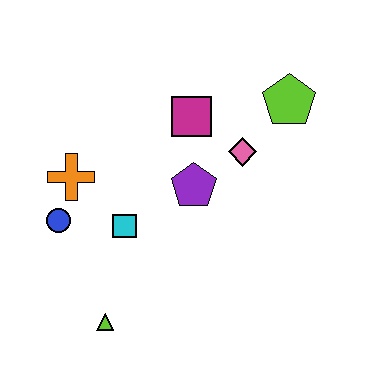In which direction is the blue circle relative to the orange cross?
The blue circle is below the orange cross.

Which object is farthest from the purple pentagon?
The lime triangle is farthest from the purple pentagon.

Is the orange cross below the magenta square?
Yes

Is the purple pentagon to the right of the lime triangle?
Yes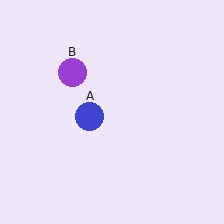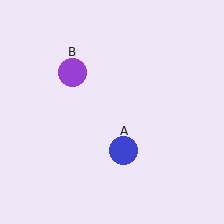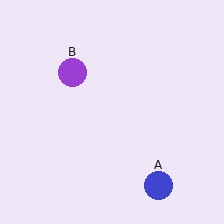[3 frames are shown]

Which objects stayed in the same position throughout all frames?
Purple circle (object B) remained stationary.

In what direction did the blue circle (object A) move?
The blue circle (object A) moved down and to the right.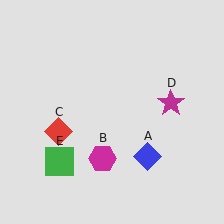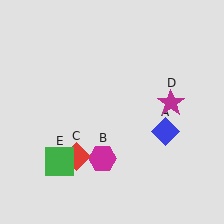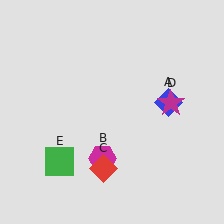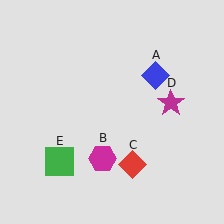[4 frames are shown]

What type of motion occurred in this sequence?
The blue diamond (object A), red diamond (object C) rotated counterclockwise around the center of the scene.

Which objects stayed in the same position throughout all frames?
Magenta hexagon (object B) and magenta star (object D) and green square (object E) remained stationary.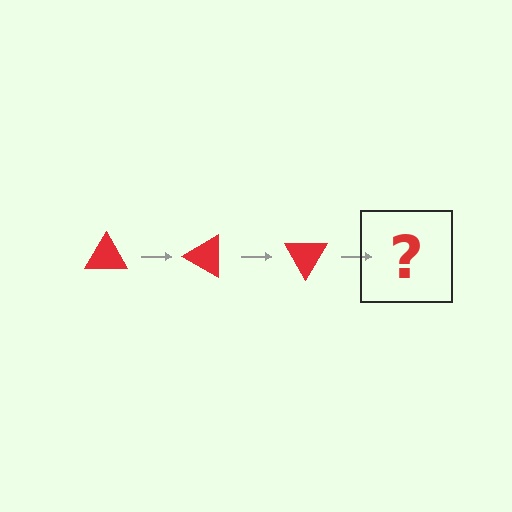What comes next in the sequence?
The next element should be a red triangle rotated 90 degrees.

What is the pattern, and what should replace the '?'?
The pattern is that the triangle rotates 30 degrees each step. The '?' should be a red triangle rotated 90 degrees.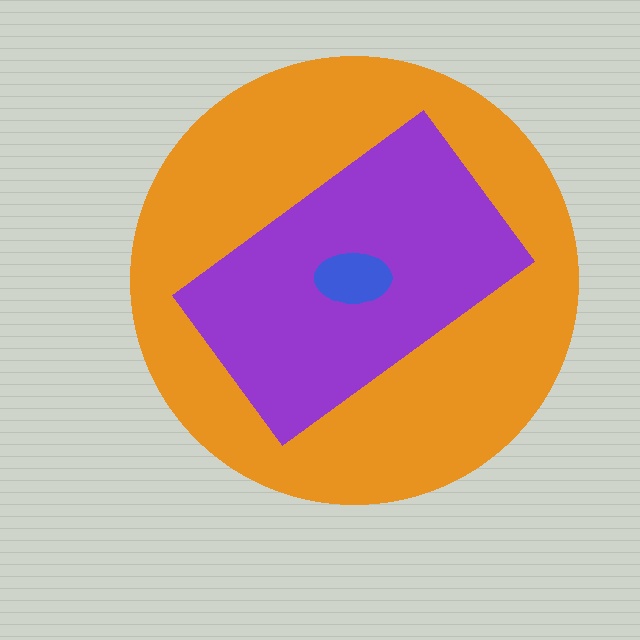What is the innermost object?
The blue ellipse.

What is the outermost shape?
The orange circle.